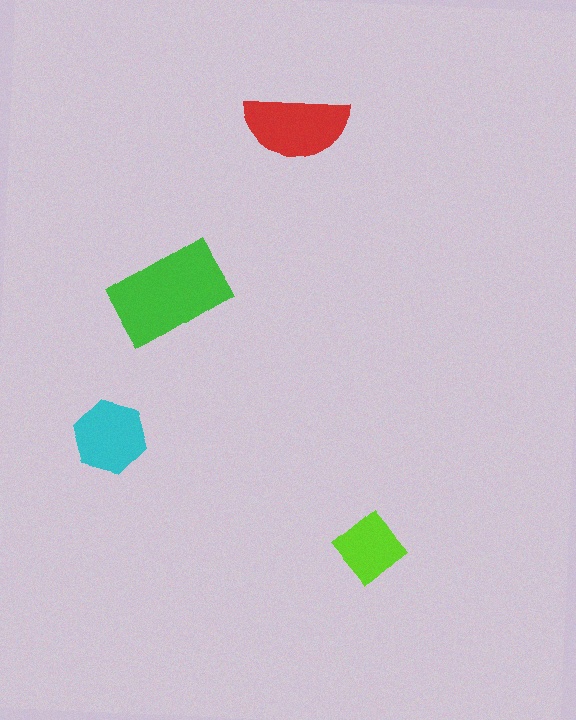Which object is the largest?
The green rectangle.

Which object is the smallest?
The lime diamond.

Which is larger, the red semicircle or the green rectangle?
The green rectangle.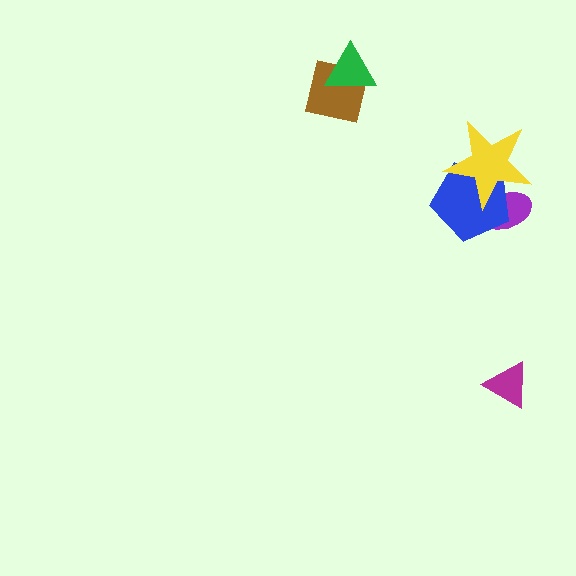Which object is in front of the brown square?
The green triangle is in front of the brown square.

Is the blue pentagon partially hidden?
Yes, it is partially covered by another shape.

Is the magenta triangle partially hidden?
No, no other shape covers it.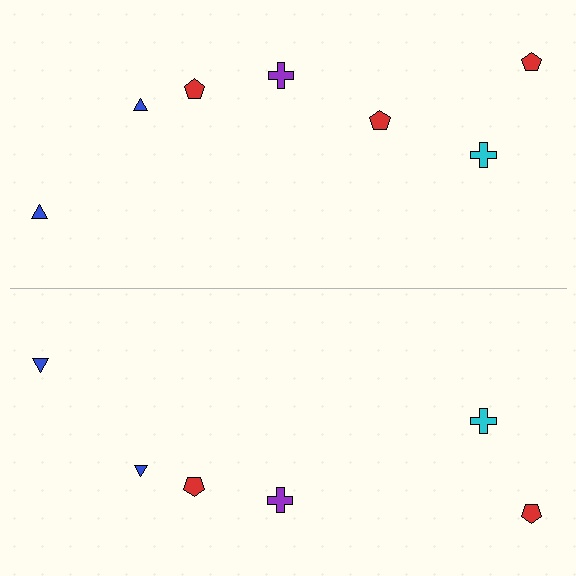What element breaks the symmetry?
A red pentagon is missing from the bottom side.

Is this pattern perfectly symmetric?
No, the pattern is not perfectly symmetric. A red pentagon is missing from the bottom side.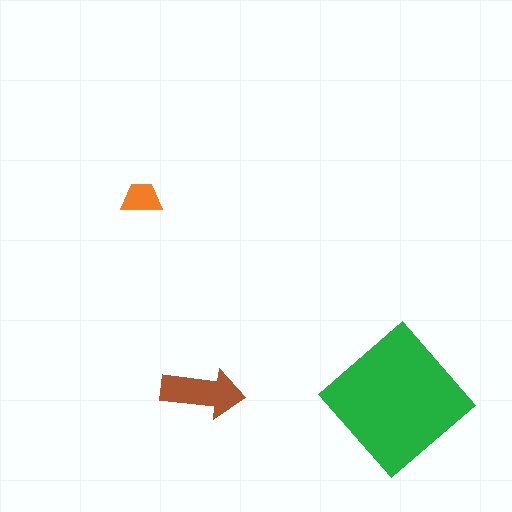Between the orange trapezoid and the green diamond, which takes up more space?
The green diamond.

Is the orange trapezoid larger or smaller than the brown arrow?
Smaller.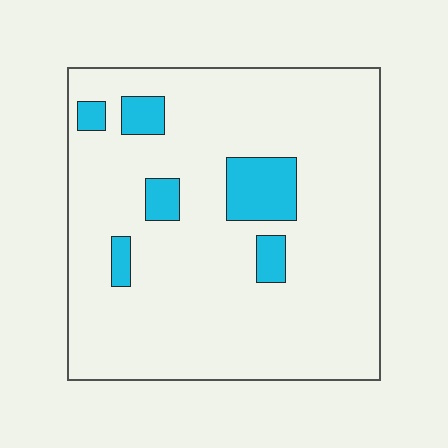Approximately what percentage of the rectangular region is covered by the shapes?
Approximately 10%.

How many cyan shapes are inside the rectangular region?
6.